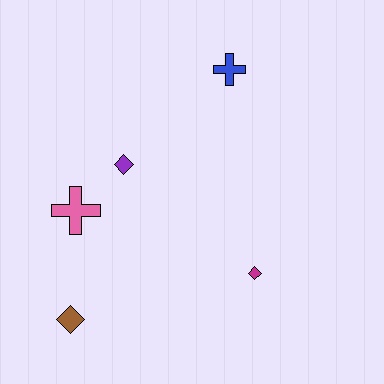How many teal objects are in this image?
There are no teal objects.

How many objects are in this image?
There are 5 objects.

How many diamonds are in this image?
There are 3 diamonds.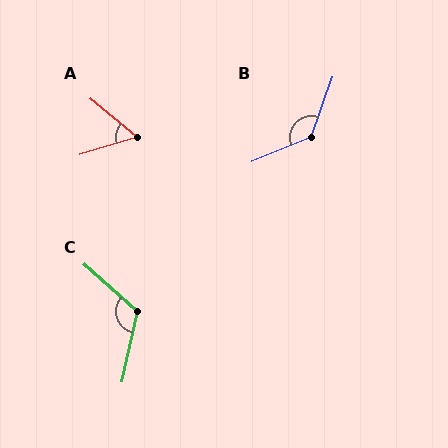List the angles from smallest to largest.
A (56°), C (119°), B (131°).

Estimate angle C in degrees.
Approximately 119 degrees.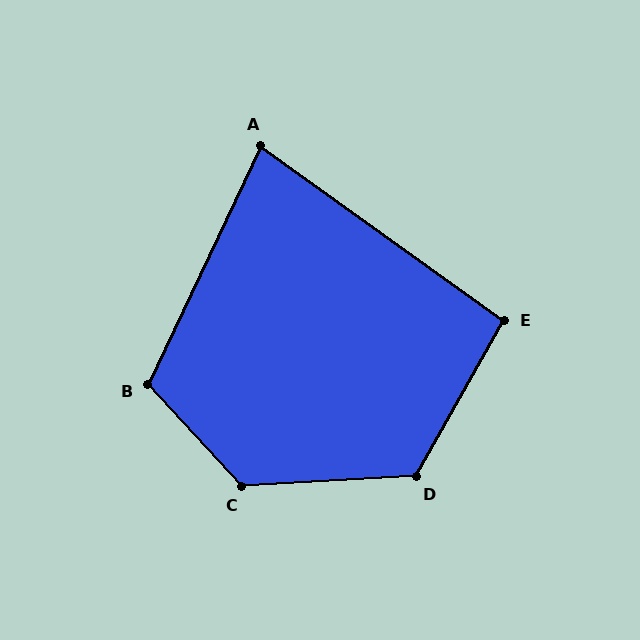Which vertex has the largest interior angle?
C, at approximately 129 degrees.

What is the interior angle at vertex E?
Approximately 96 degrees (obtuse).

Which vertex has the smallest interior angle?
A, at approximately 80 degrees.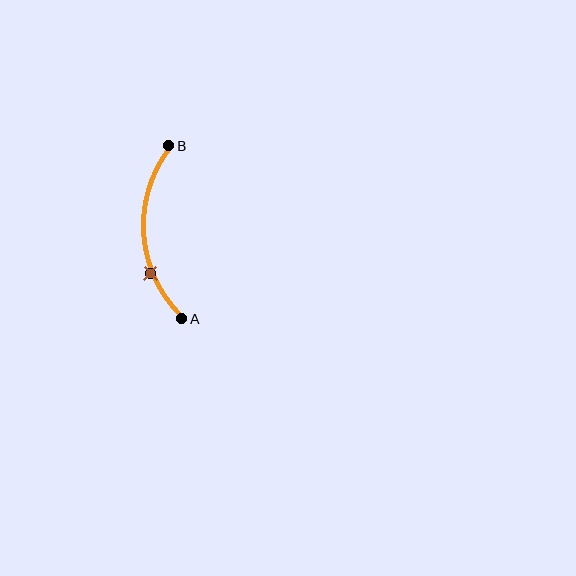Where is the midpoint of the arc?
The arc midpoint is the point on the curve farthest from the straight line joining A and B. It sits to the left of that line.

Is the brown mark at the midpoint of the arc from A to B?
No. The brown mark lies on the arc but is closer to endpoint A. The arc midpoint would be at the point on the curve equidistant along the arc from both A and B.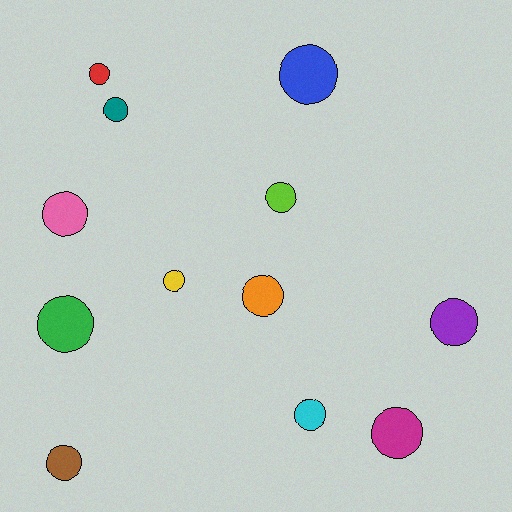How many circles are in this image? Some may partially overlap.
There are 12 circles.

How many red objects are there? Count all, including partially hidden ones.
There is 1 red object.